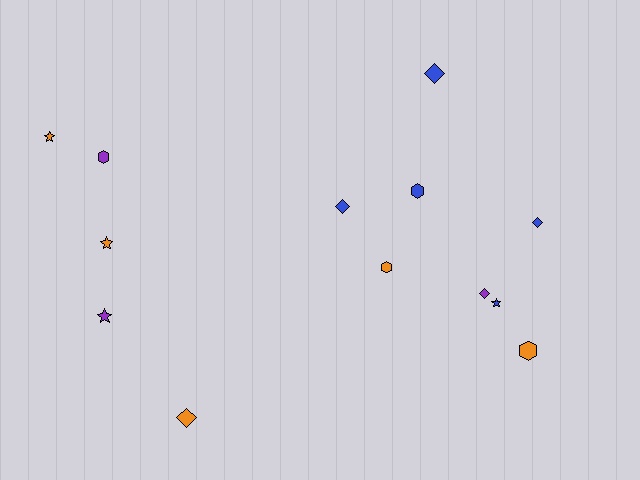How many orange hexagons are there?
There are 2 orange hexagons.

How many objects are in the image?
There are 13 objects.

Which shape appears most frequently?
Diamond, with 5 objects.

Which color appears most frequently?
Orange, with 5 objects.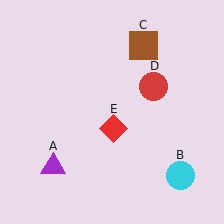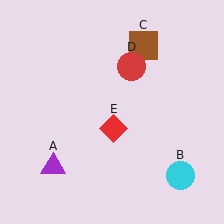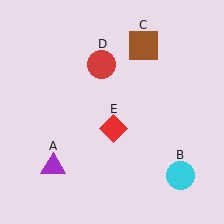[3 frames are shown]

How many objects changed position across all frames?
1 object changed position: red circle (object D).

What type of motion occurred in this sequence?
The red circle (object D) rotated counterclockwise around the center of the scene.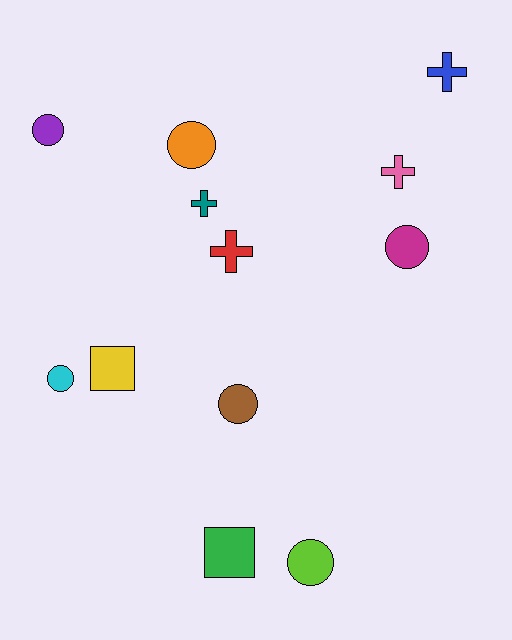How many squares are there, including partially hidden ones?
There are 2 squares.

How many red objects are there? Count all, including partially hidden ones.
There is 1 red object.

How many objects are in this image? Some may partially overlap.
There are 12 objects.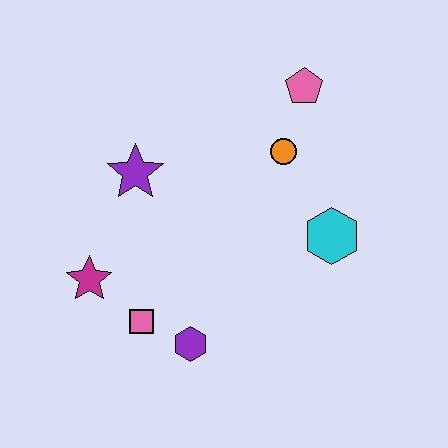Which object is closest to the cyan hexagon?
The orange circle is closest to the cyan hexagon.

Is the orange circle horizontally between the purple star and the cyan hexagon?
Yes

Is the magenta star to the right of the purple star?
No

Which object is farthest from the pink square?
The pink pentagon is farthest from the pink square.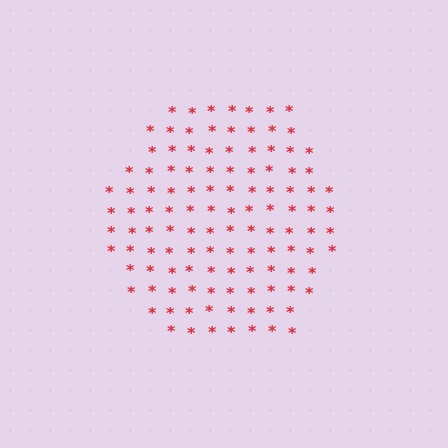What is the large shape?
The large shape is a hexagon.